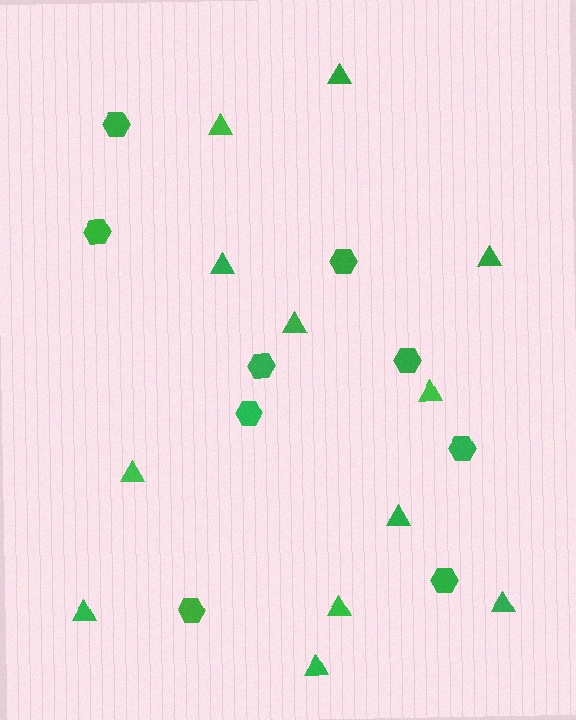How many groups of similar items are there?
There are 2 groups: one group of triangles (12) and one group of hexagons (9).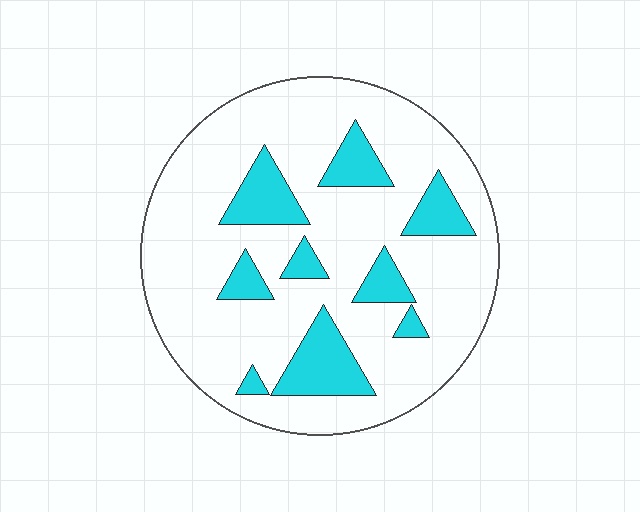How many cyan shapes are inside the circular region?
9.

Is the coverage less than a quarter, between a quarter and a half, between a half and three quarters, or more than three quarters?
Less than a quarter.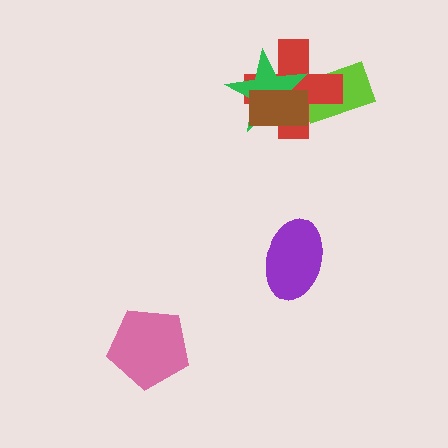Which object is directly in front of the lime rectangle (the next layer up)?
The red cross is directly in front of the lime rectangle.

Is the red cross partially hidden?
Yes, it is partially covered by another shape.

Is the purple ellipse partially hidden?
No, no other shape covers it.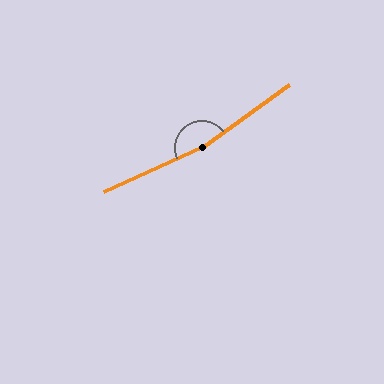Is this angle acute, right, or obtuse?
It is obtuse.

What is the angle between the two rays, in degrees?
Approximately 168 degrees.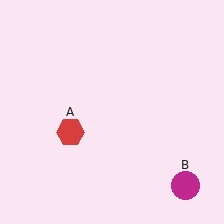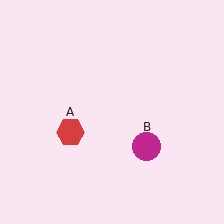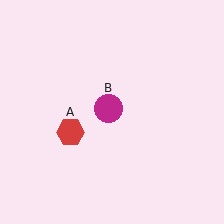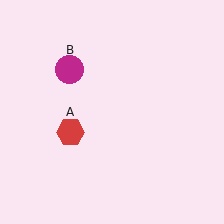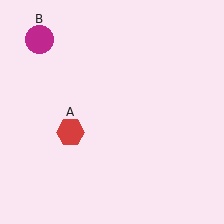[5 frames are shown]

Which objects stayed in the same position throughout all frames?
Red hexagon (object A) remained stationary.